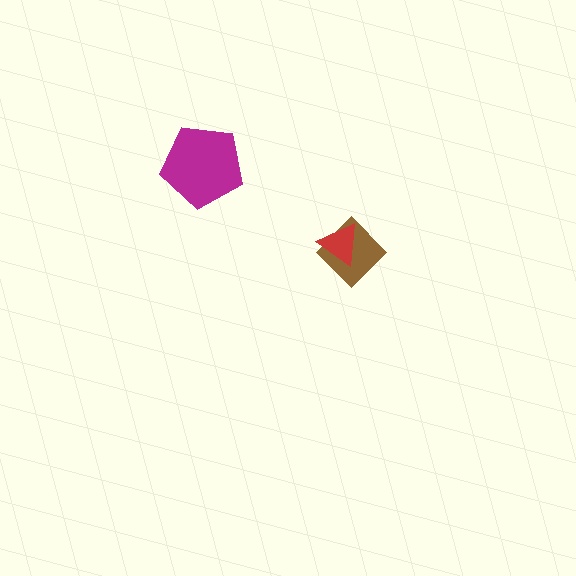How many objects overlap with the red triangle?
1 object overlaps with the red triangle.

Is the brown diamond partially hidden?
Yes, it is partially covered by another shape.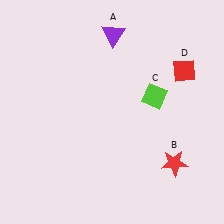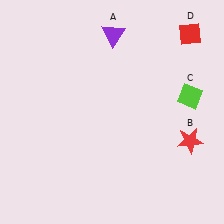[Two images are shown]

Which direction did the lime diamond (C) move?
The lime diamond (C) moved right.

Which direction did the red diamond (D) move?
The red diamond (D) moved up.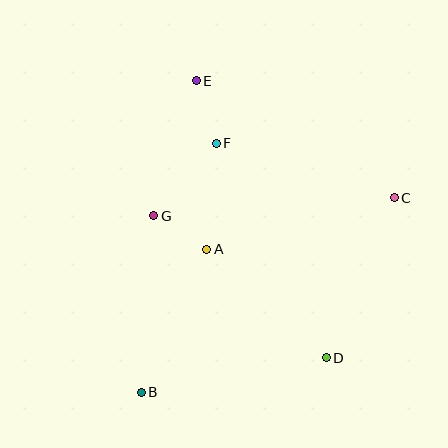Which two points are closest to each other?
Points A and G are closest to each other.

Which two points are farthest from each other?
Points B and C are farthest from each other.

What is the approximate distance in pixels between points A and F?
The distance between A and F is approximately 106 pixels.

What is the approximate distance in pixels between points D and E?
The distance between D and E is approximately 306 pixels.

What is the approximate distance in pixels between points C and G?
The distance between C and G is approximately 241 pixels.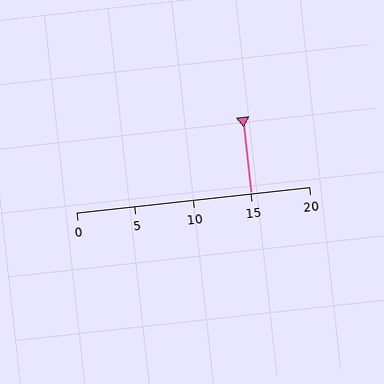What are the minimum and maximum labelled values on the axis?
The axis runs from 0 to 20.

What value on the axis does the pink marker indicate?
The marker indicates approximately 15.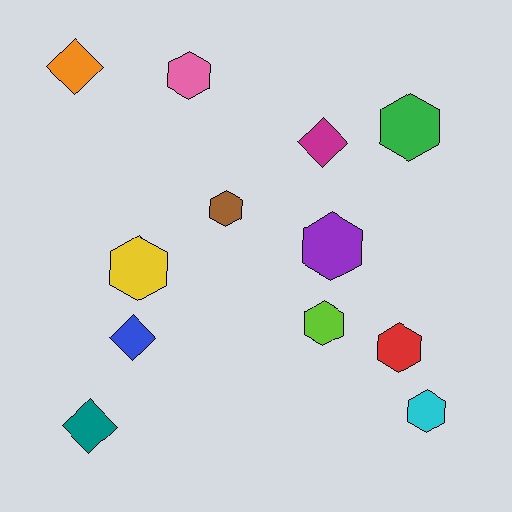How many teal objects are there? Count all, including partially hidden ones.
There is 1 teal object.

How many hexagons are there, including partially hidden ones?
There are 8 hexagons.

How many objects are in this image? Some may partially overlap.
There are 12 objects.